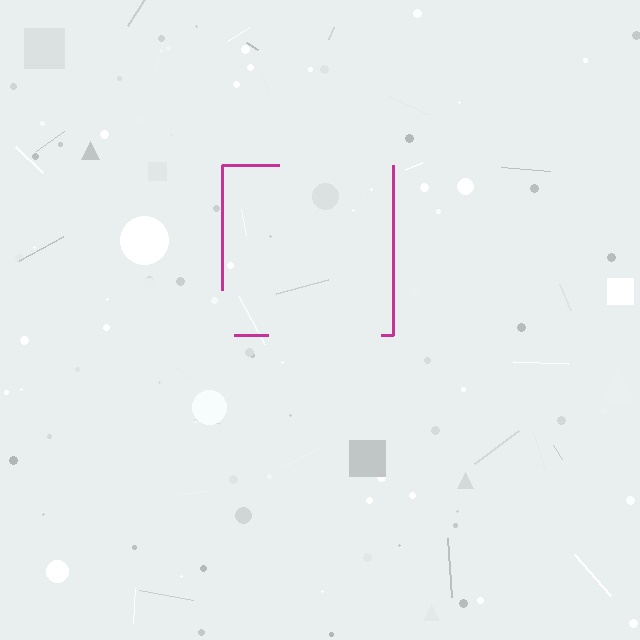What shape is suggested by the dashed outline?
The dashed outline suggests a square.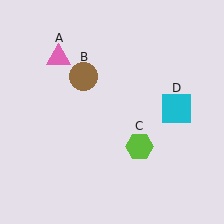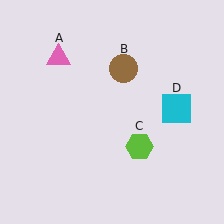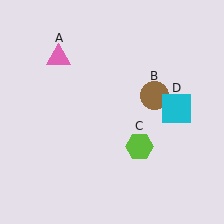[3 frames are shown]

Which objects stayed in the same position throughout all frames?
Pink triangle (object A) and lime hexagon (object C) and cyan square (object D) remained stationary.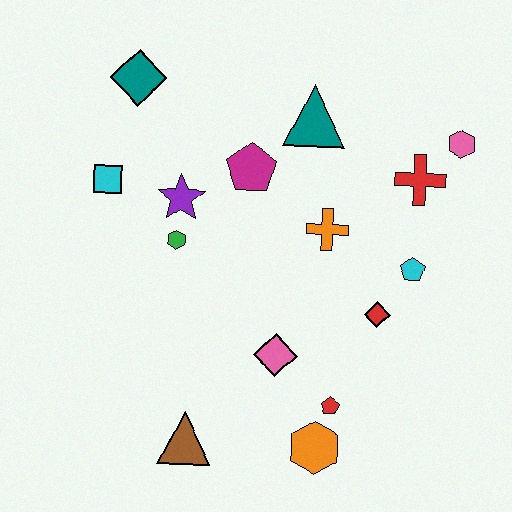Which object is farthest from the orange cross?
The brown triangle is farthest from the orange cross.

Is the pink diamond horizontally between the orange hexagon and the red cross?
No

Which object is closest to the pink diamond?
The red pentagon is closest to the pink diamond.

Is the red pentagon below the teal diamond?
Yes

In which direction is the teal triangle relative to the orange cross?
The teal triangle is above the orange cross.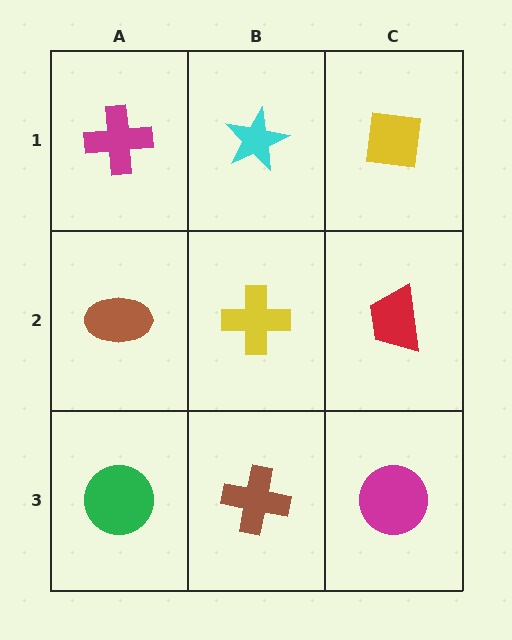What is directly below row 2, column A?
A green circle.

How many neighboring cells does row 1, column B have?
3.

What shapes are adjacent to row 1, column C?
A red trapezoid (row 2, column C), a cyan star (row 1, column B).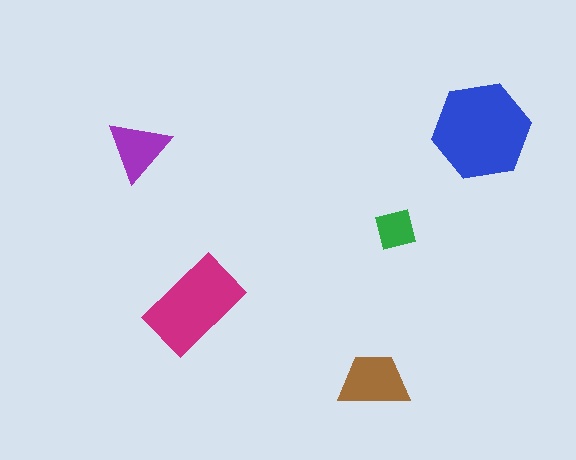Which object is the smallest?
The green square.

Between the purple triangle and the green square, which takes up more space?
The purple triangle.